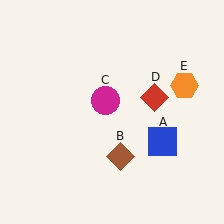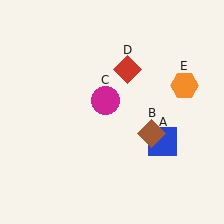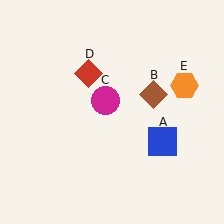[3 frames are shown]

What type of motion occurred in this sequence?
The brown diamond (object B), red diamond (object D) rotated counterclockwise around the center of the scene.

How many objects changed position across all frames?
2 objects changed position: brown diamond (object B), red diamond (object D).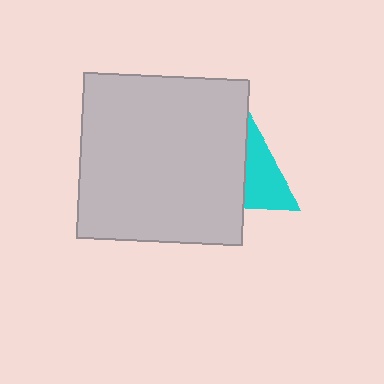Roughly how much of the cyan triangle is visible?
A small part of it is visible (roughly 36%).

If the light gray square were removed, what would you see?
You would see the complete cyan triangle.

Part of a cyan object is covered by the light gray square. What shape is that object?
It is a triangle.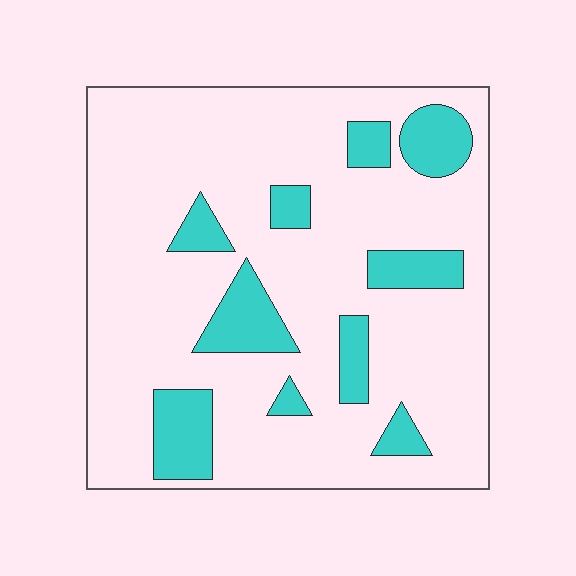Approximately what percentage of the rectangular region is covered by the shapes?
Approximately 20%.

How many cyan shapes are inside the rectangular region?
10.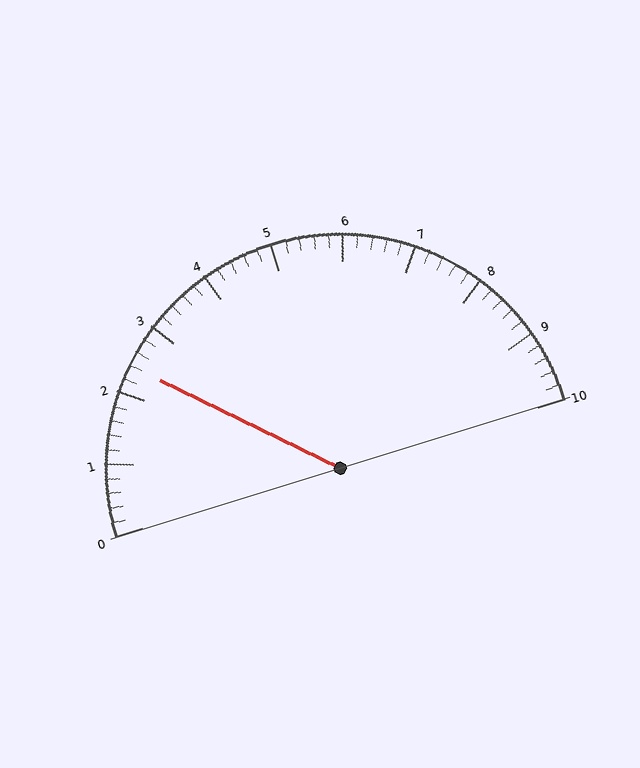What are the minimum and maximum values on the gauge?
The gauge ranges from 0 to 10.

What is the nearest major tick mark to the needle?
The nearest major tick mark is 2.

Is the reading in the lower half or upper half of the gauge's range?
The reading is in the lower half of the range (0 to 10).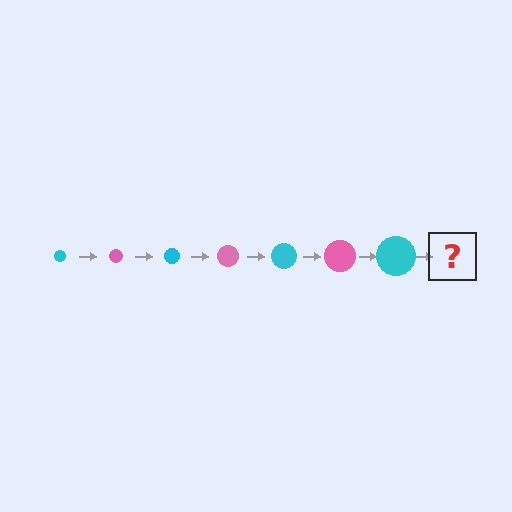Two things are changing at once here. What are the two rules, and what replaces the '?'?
The two rules are that the circle grows larger each step and the color cycles through cyan and pink. The '?' should be a pink circle, larger than the previous one.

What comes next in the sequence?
The next element should be a pink circle, larger than the previous one.